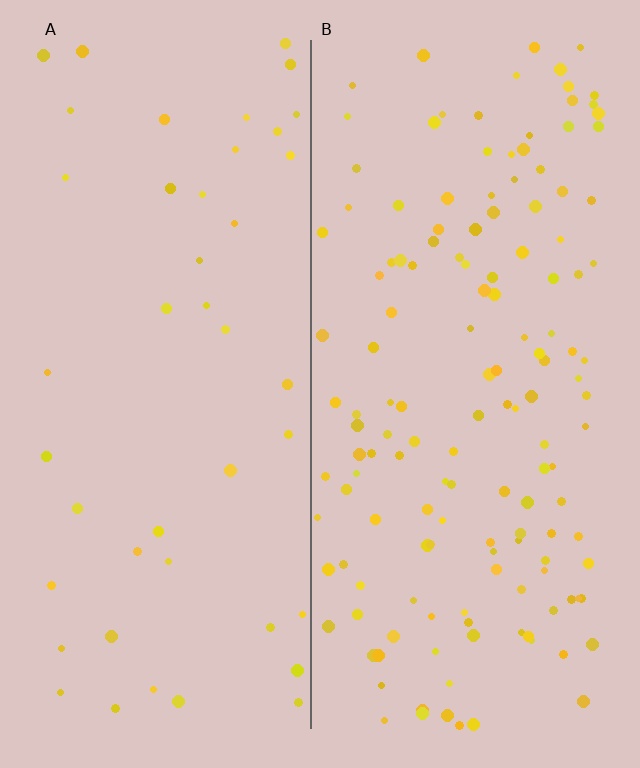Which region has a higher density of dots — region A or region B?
B (the right).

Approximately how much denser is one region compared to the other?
Approximately 3.4× — region B over region A.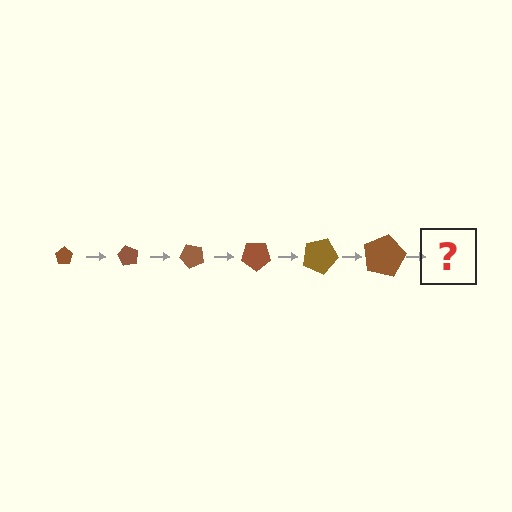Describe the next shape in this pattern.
It should be a pentagon, larger than the previous one and rotated 360 degrees from the start.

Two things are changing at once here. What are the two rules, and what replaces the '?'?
The two rules are that the pentagon grows larger each step and it rotates 60 degrees each step. The '?' should be a pentagon, larger than the previous one and rotated 360 degrees from the start.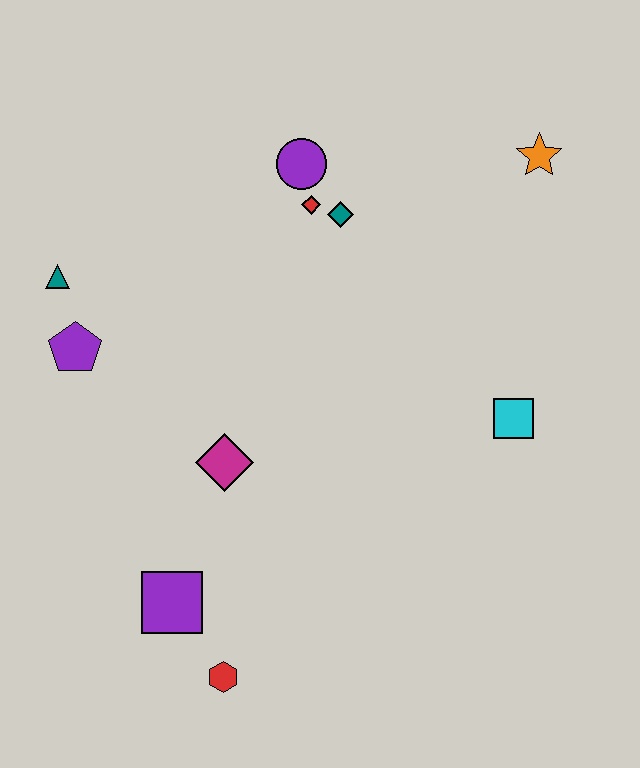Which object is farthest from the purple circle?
The red hexagon is farthest from the purple circle.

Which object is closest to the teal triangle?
The purple pentagon is closest to the teal triangle.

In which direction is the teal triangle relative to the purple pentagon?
The teal triangle is above the purple pentagon.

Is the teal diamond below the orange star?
Yes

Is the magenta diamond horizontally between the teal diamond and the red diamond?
No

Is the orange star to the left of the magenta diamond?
No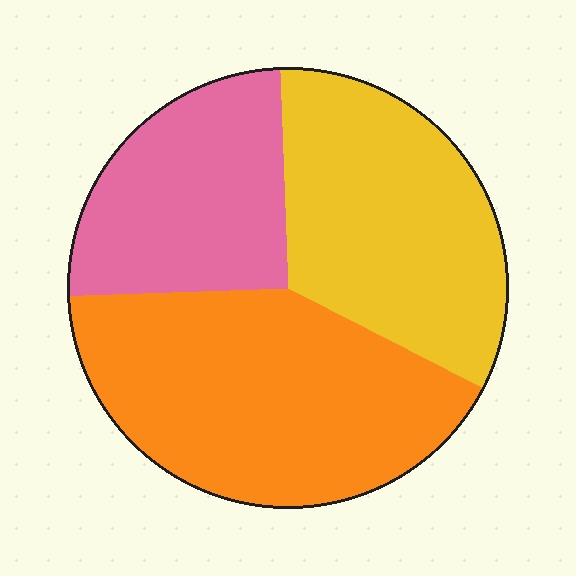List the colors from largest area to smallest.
From largest to smallest: orange, yellow, pink.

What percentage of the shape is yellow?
Yellow covers 33% of the shape.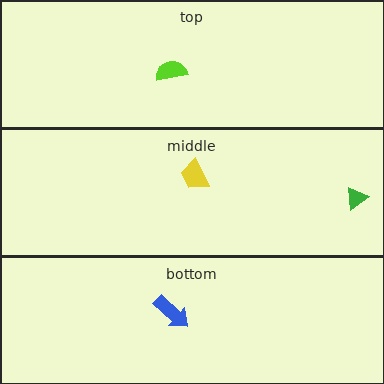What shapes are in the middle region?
The green triangle, the yellow trapezoid.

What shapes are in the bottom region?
The blue arrow.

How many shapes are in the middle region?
2.